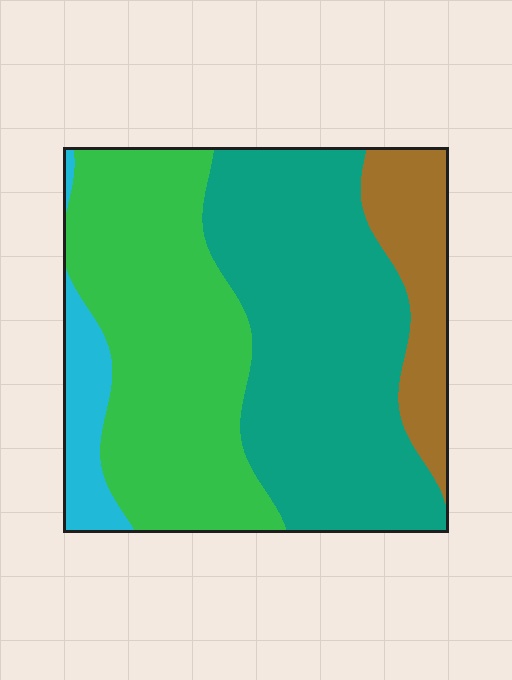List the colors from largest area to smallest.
From largest to smallest: teal, green, brown, cyan.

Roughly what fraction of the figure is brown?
Brown covers roughly 10% of the figure.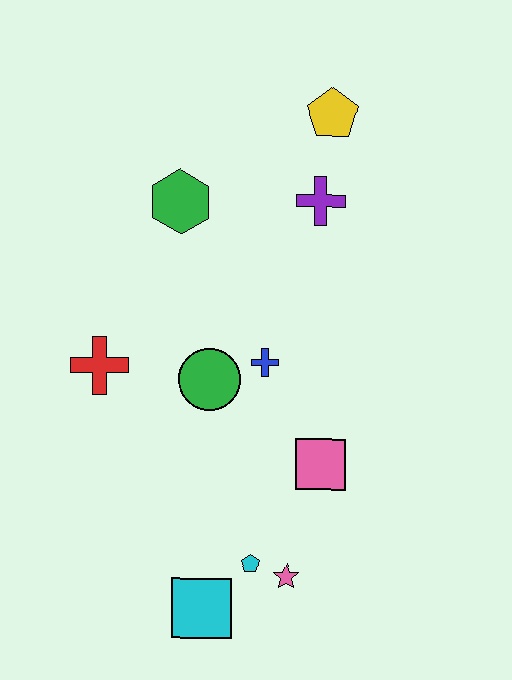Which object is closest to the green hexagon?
The purple cross is closest to the green hexagon.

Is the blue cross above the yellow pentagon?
No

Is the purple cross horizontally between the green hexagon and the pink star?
No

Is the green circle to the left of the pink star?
Yes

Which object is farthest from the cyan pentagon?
The yellow pentagon is farthest from the cyan pentagon.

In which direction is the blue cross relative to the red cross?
The blue cross is to the right of the red cross.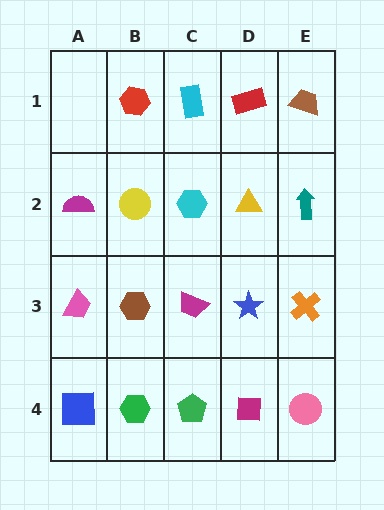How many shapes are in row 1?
4 shapes.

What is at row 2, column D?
A yellow triangle.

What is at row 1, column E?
A brown trapezoid.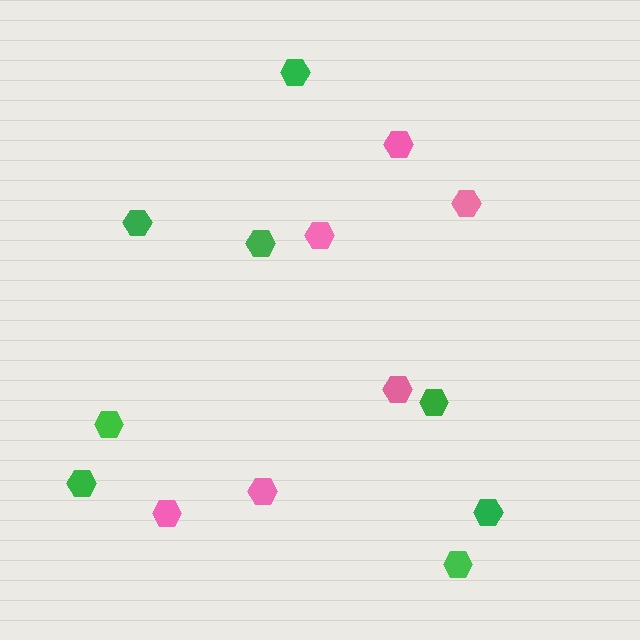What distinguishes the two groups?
There are 2 groups: one group of pink hexagons (6) and one group of green hexagons (8).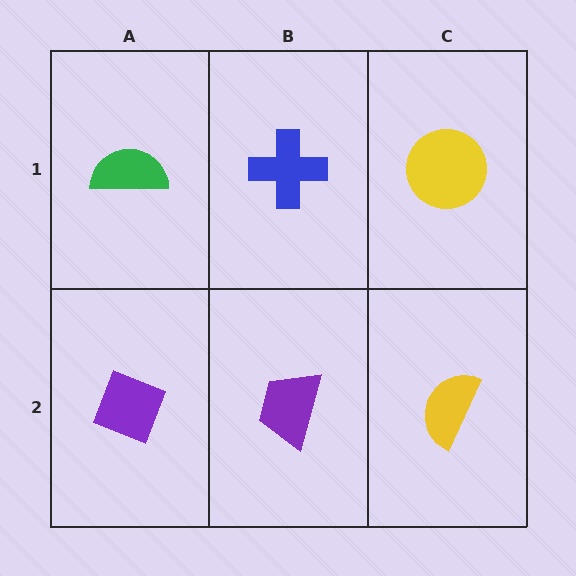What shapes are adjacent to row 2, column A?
A green semicircle (row 1, column A), a purple trapezoid (row 2, column B).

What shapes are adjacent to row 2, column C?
A yellow circle (row 1, column C), a purple trapezoid (row 2, column B).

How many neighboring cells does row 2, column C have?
2.